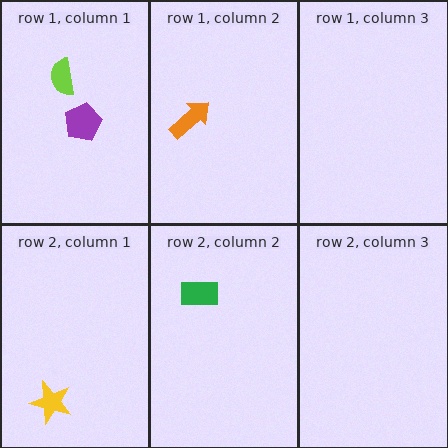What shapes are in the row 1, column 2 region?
The orange arrow.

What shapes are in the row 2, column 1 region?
The yellow star.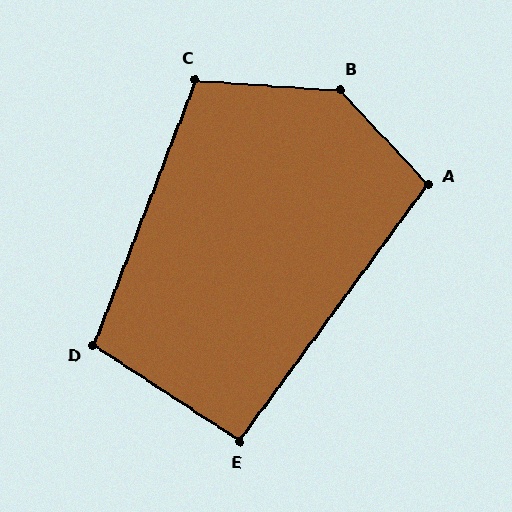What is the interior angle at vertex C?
Approximately 107 degrees (obtuse).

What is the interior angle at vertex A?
Approximately 101 degrees (obtuse).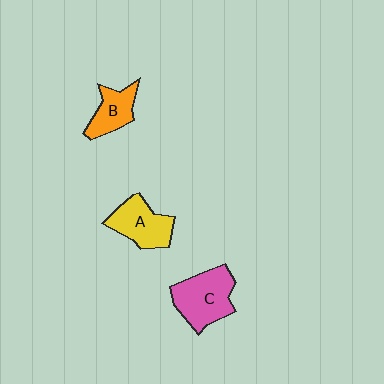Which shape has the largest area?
Shape C (pink).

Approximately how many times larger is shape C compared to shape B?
Approximately 1.6 times.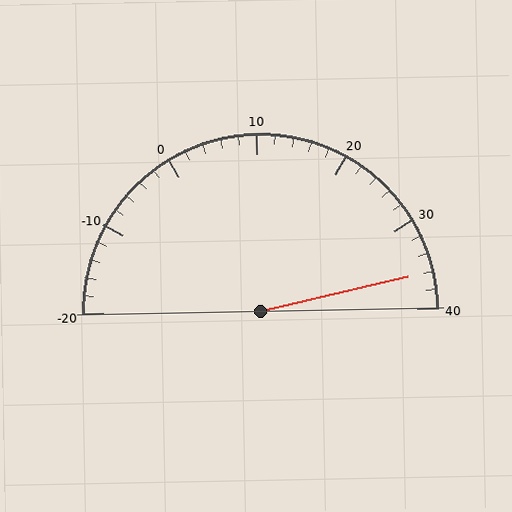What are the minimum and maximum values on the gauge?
The gauge ranges from -20 to 40.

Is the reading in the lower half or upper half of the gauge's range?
The reading is in the upper half of the range (-20 to 40).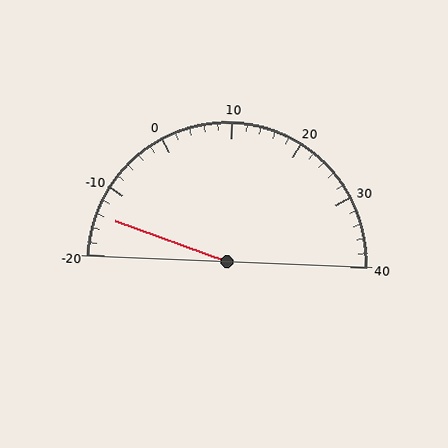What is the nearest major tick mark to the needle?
The nearest major tick mark is -10.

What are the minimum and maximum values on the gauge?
The gauge ranges from -20 to 40.